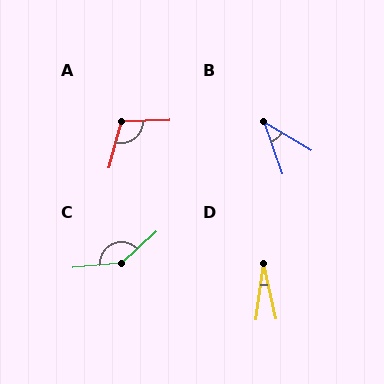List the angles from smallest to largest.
D (20°), B (40°), A (107°), C (142°).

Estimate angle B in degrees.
Approximately 40 degrees.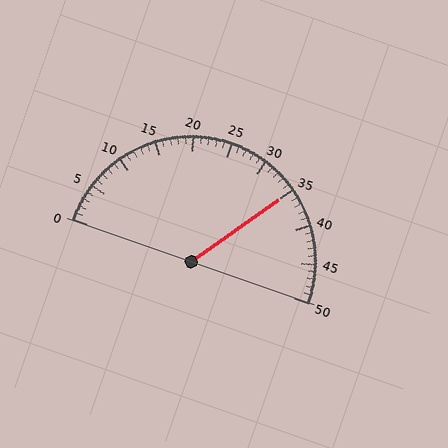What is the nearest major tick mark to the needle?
The nearest major tick mark is 35.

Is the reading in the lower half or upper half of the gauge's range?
The reading is in the upper half of the range (0 to 50).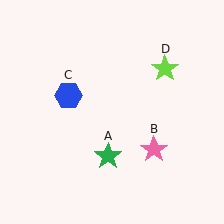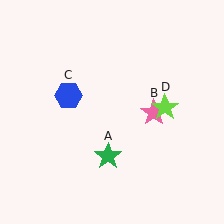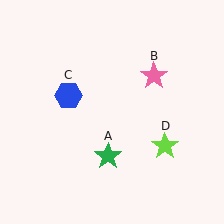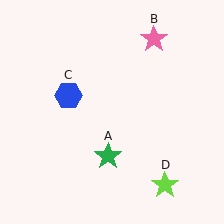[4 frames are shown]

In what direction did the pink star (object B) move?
The pink star (object B) moved up.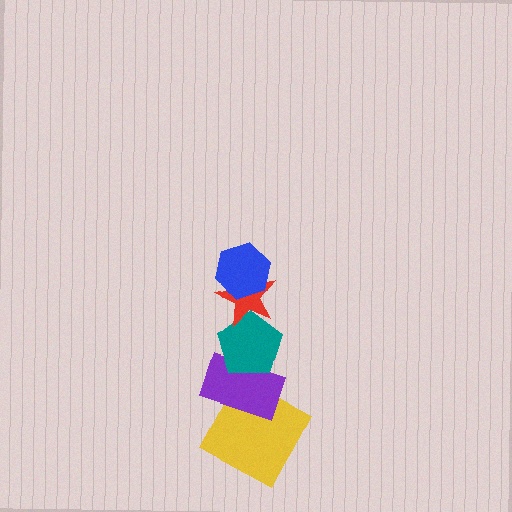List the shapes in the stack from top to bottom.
From top to bottom: the blue hexagon, the red star, the teal pentagon, the purple rectangle, the yellow square.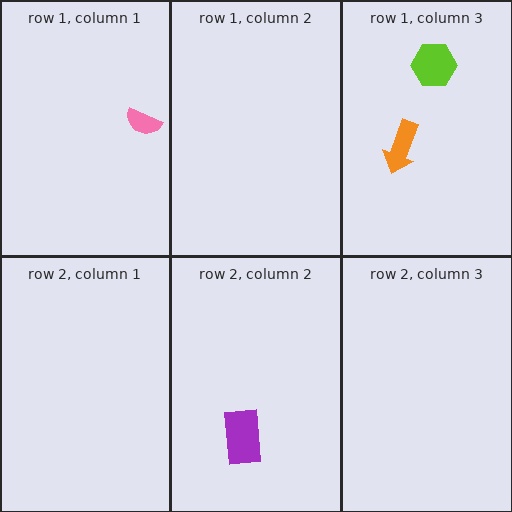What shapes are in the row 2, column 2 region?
The purple rectangle.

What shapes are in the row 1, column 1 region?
The pink semicircle.